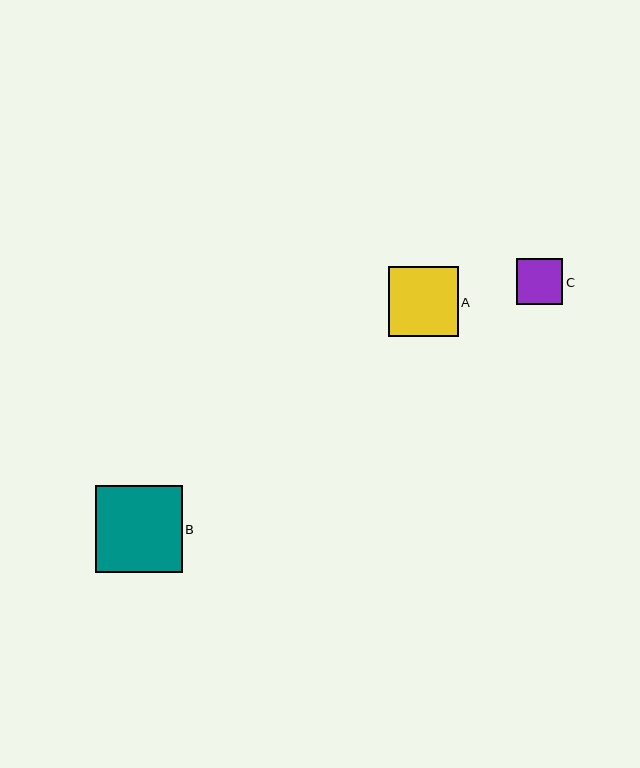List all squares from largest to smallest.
From largest to smallest: B, A, C.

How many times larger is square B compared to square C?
Square B is approximately 1.9 times the size of square C.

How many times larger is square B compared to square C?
Square B is approximately 1.9 times the size of square C.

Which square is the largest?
Square B is the largest with a size of approximately 87 pixels.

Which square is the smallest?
Square C is the smallest with a size of approximately 46 pixels.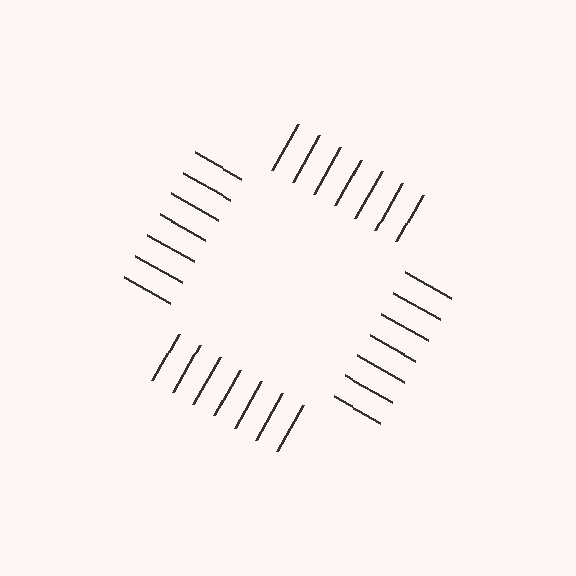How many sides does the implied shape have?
4 sides — the line-ends trace a square.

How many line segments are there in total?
28 — 7 along each of the 4 edges.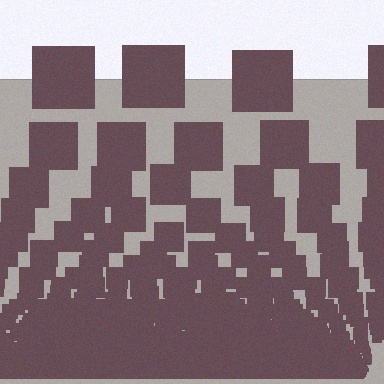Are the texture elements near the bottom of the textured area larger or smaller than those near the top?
Smaller. The gradient is inverted — elements near the bottom are smaller and denser.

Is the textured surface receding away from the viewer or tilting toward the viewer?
The surface appears to tilt toward the viewer. Texture elements get larger and sparser toward the top.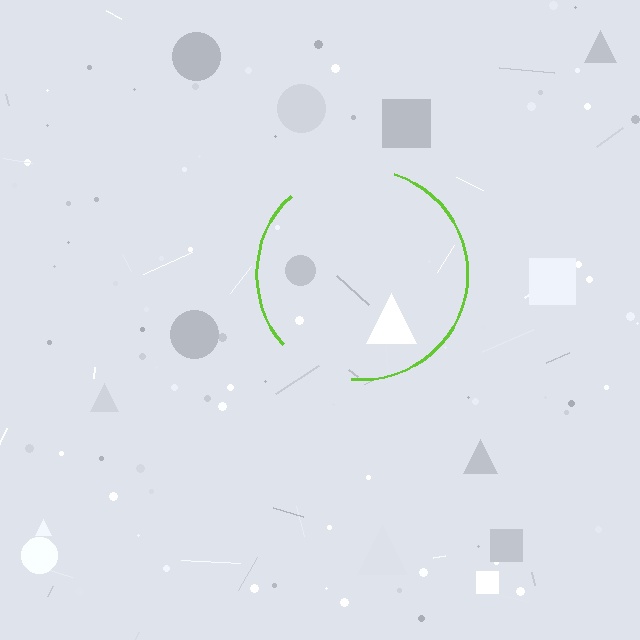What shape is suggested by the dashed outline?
The dashed outline suggests a circle.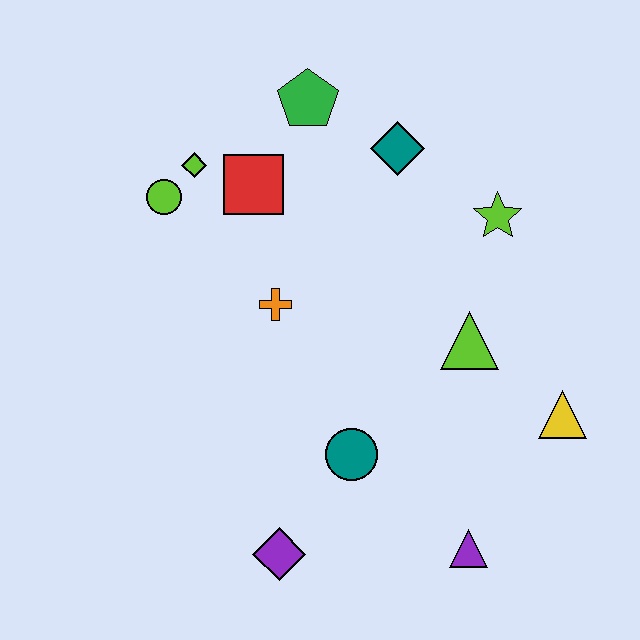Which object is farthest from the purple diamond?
The green pentagon is farthest from the purple diamond.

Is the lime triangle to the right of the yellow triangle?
No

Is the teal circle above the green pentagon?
No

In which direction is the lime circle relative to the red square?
The lime circle is to the left of the red square.